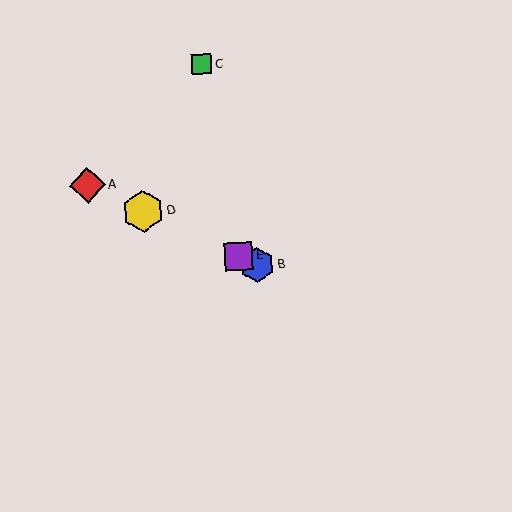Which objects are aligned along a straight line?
Objects A, B, D, E are aligned along a straight line.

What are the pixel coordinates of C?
Object C is at (201, 64).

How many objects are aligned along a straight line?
4 objects (A, B, D, E) are aligned along a straight line.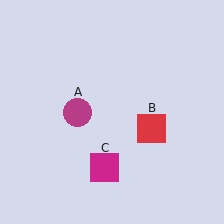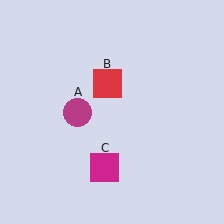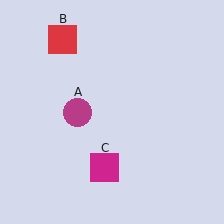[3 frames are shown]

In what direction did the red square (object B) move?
The red square (object B) moved up and to the left.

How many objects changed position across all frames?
1 object changed position: red square (object B).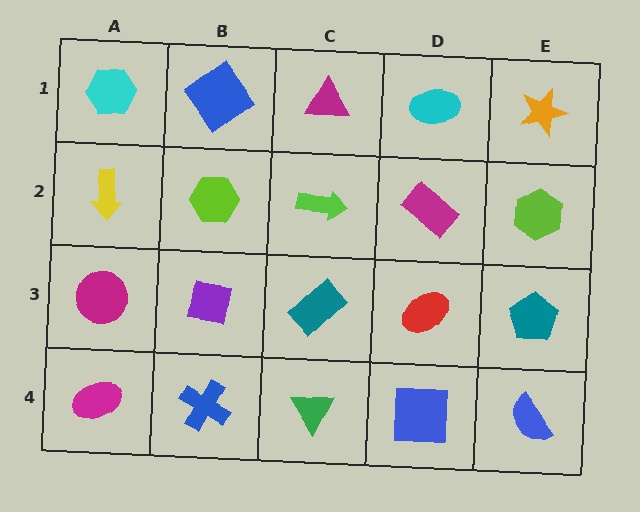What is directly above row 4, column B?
A purple square.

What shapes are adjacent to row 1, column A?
A yellow arrow (row 2, column A), a blue diamond (row 1, column B).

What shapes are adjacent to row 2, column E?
An orange star (row 1, column E), a teal pentagon (row 3, column E), a magenta rectangle (row 2, column D).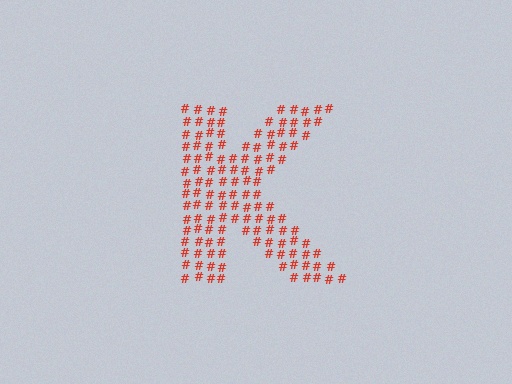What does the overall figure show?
The overall figure shows the letter K.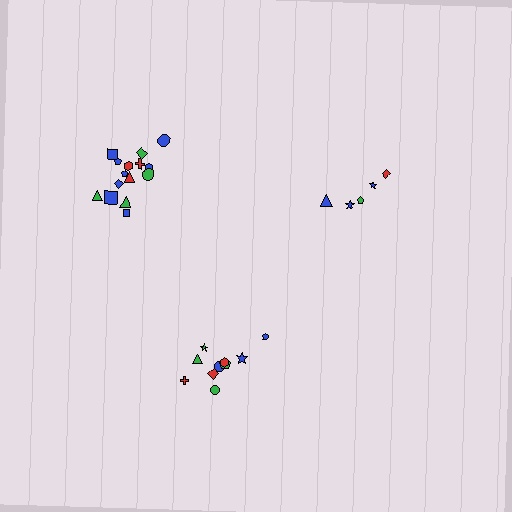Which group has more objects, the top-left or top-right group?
The top-left group.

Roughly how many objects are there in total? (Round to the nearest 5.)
Roughly 30 objects in total.